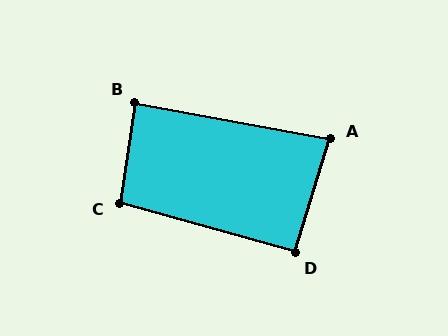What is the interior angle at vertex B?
Approximately 88 degrees (approximately right).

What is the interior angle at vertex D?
Approximately 92 degrees (approximately right).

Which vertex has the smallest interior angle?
A, at approximately 83 degrees.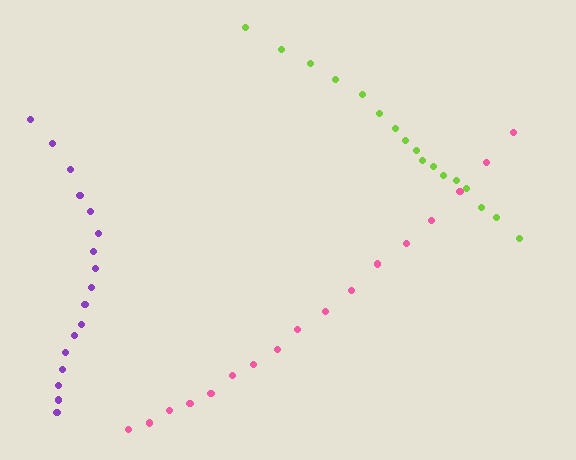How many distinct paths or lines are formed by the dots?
There are 3 distinct paths.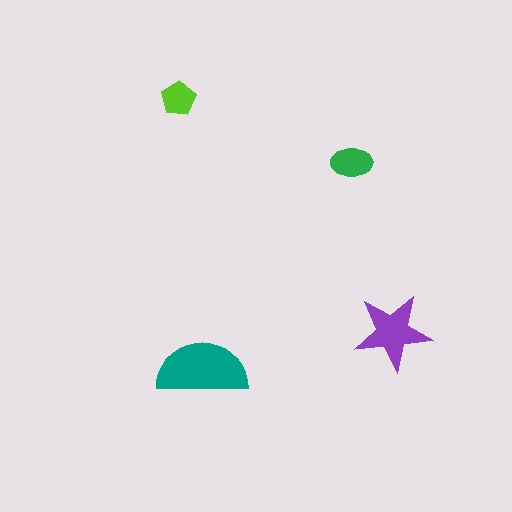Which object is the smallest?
The lime pentagon.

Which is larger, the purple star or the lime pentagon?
The purple star.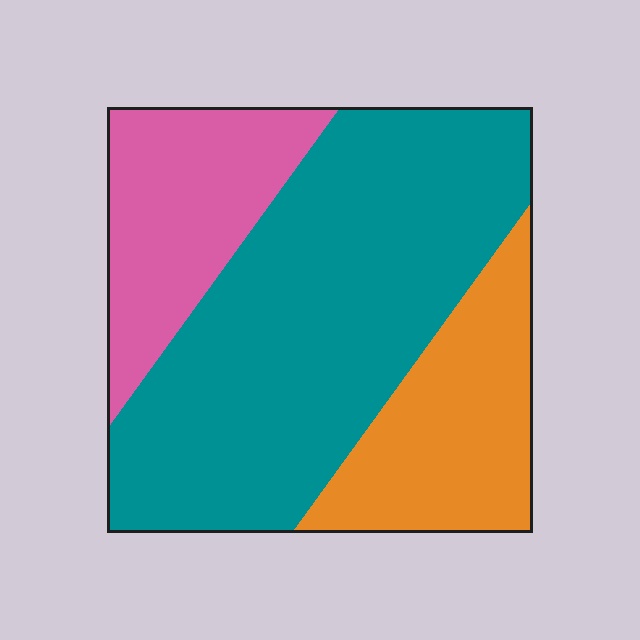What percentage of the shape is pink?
Pink takes up less than a quarter of the shape.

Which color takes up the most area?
Teal, at roughly 55%.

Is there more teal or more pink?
Teal.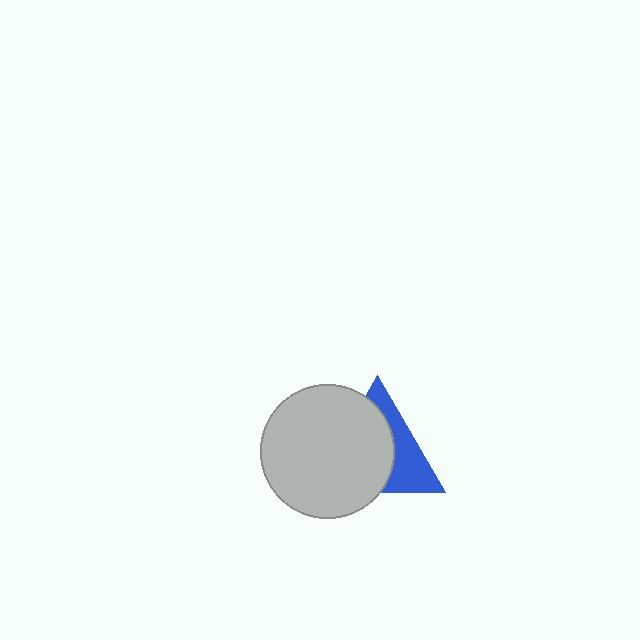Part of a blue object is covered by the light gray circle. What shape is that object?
It is a triangle.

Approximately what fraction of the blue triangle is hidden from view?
Roughly 60% of the blue triangle is hidden behind the light gray circle.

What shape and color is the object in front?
The object in front is a light gray circle.